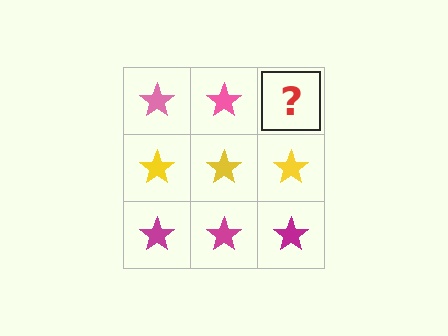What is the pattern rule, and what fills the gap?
The rule is that each row has a consistent color. The gap should be filled with a pink star.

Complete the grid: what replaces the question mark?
The question mark should be replaced with a pink star.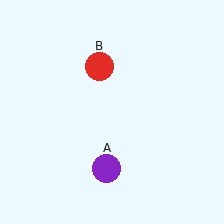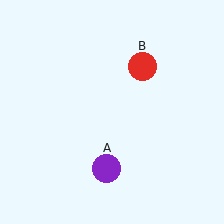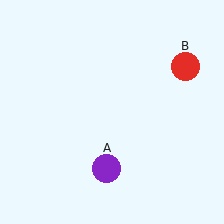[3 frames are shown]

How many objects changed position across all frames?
1 object changed position: red circle (object B).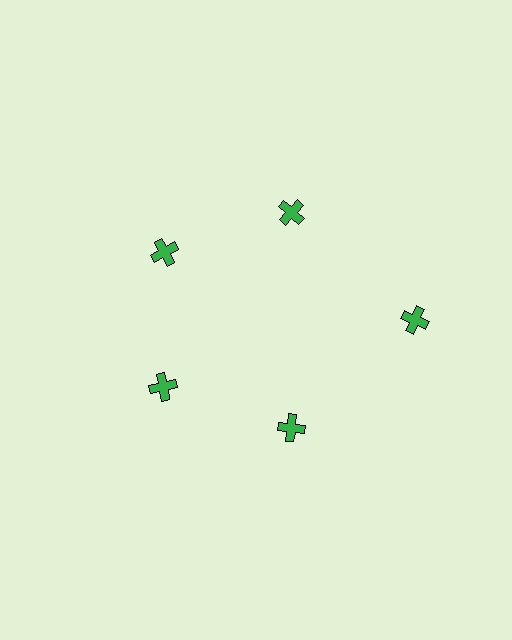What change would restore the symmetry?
The symmetry would be restored by moving it inward, back onto the ring so that all 5 crosses sit at equal angles and equal distance from the center.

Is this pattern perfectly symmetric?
No. The 5 green crosses are arranged in a ring, but one element near the 3 o'clock position is pushed outward from the center, breaking the 5-fold rotational symmetry.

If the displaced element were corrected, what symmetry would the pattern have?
It would have 5-fold rotational symmetry — the pattern would map onto itself every 72 degrees.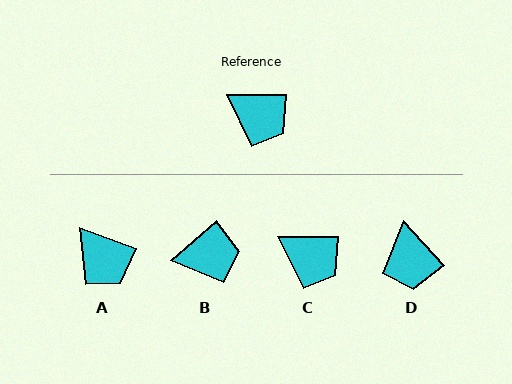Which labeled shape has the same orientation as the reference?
C.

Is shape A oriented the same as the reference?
No, it is off by about 20 degrees.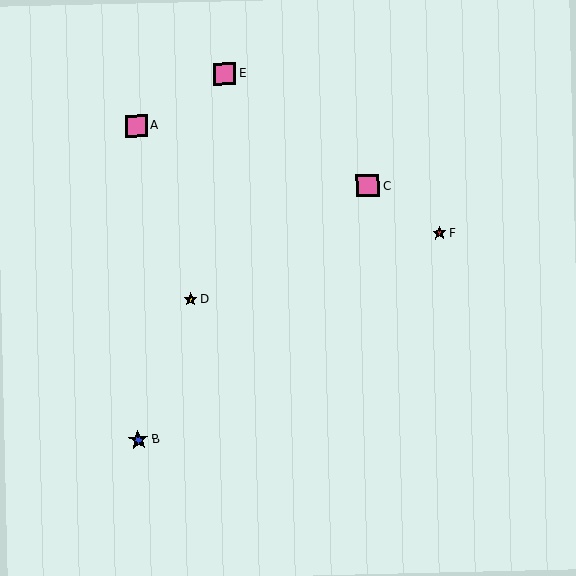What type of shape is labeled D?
Shape D is a yellow star.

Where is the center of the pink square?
The center of the pink square is at (137, 126).